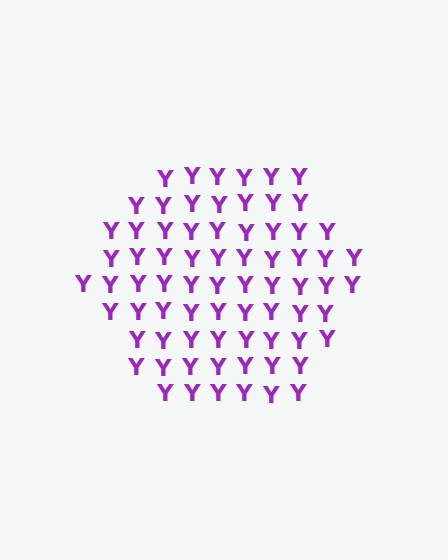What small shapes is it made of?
It is made of small letter Y's.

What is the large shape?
The large shape is a hexagon.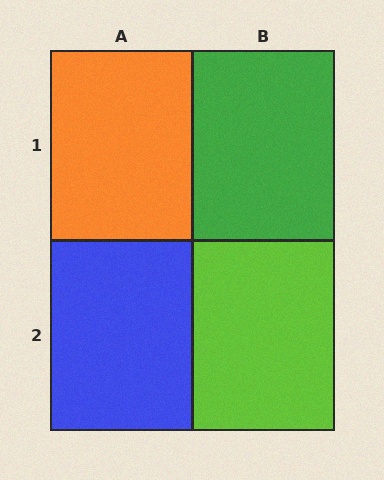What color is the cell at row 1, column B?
Green.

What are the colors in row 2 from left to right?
Blue, lime.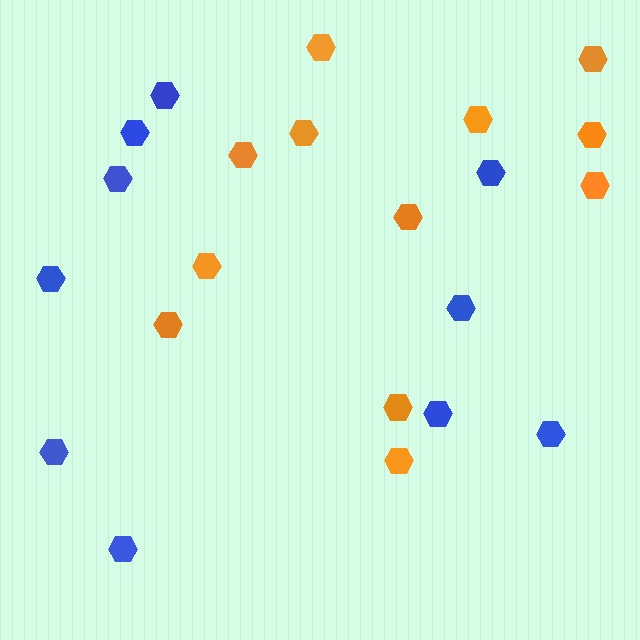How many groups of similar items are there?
There are 2 groups: one group of orange hexagons (12) and one group of blue hexagons (10).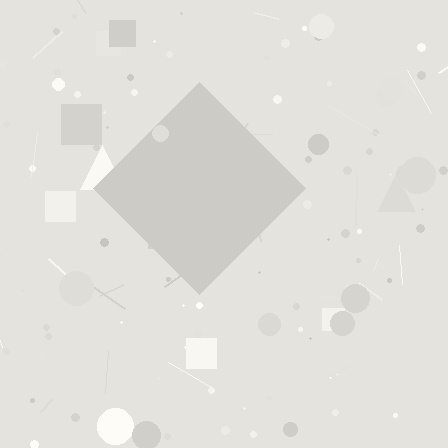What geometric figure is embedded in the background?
A diamond is embedded in the background.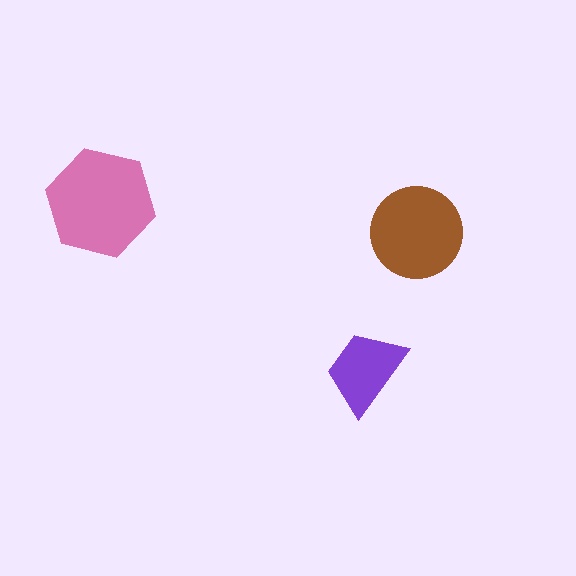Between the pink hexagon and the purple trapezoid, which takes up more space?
The pink hexagon.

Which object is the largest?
The pink hexagon.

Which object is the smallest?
The purple trapezoid.